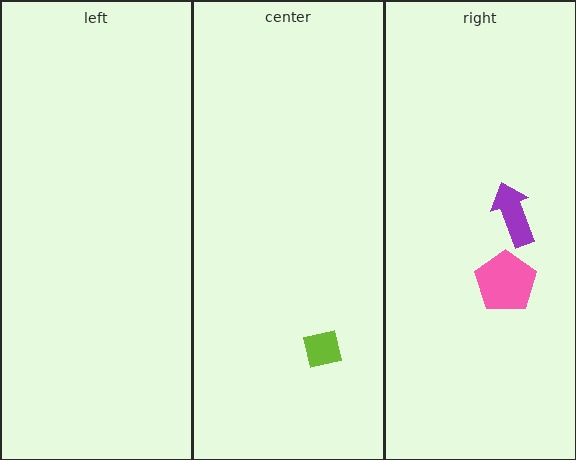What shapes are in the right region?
The purple arrow, the pink pentagon.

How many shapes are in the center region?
1.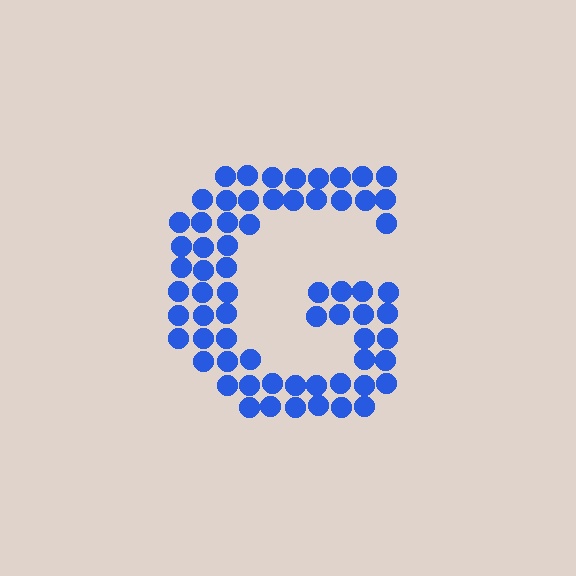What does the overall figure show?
The overall figure shows the letter G.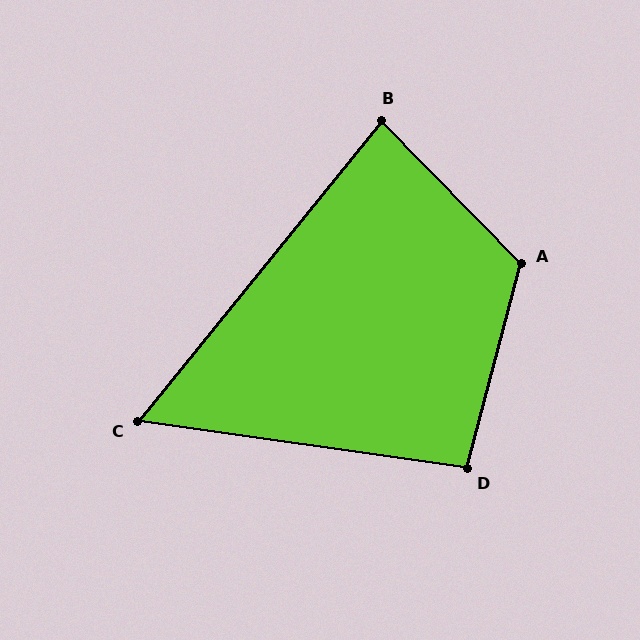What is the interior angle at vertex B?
Approximately 83 degrees (acute).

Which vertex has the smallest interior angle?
C, at approximately 59 degrees.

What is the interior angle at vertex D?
Approximately 97 degrees (obtuse).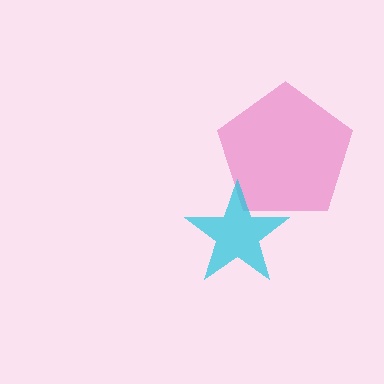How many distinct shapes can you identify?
There are 2 distinct shapes: a pink pentagon, a cyan star.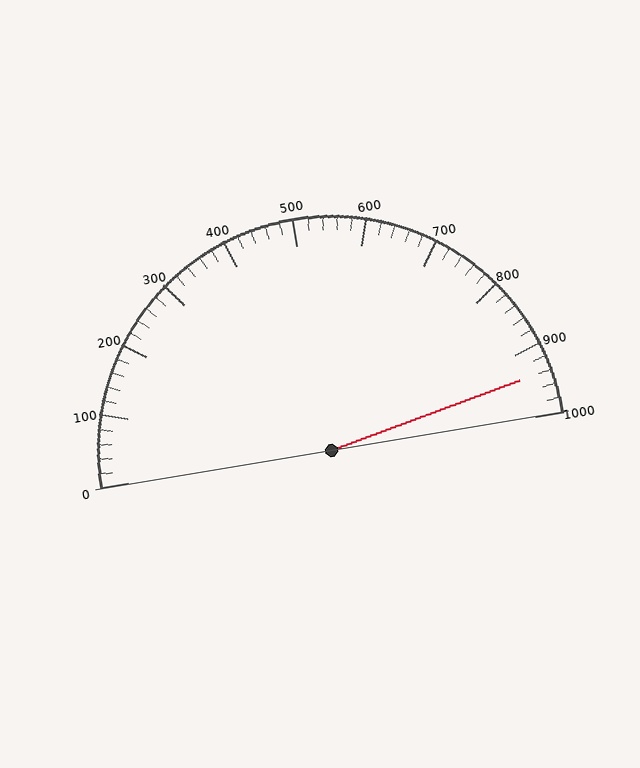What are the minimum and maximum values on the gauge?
The gauge ranges from 0 to 1000.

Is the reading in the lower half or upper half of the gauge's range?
The reading is in the upper half of the range (0 to 1000).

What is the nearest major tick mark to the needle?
The nearest major tick mark is 900.